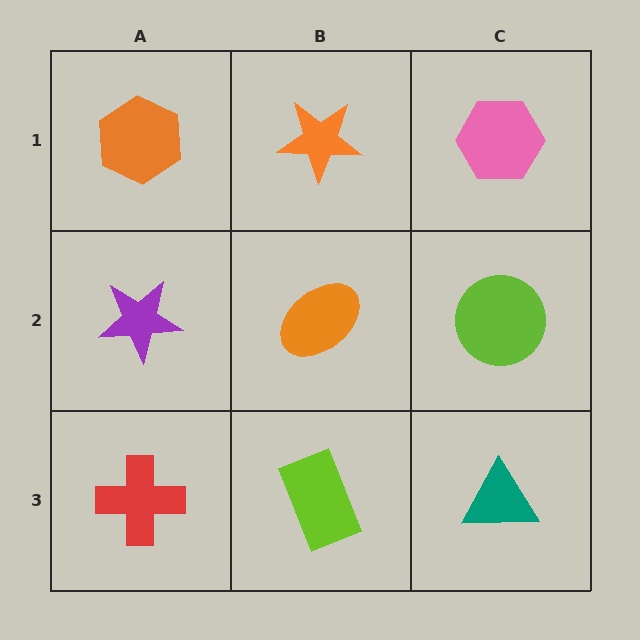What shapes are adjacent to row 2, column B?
An orange star (row 1, column B), a lime rectangle (row 3, column B), a purple star (row 2, column A), a lime circle (row 2, column C).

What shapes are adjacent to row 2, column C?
A pink hexagon (row 1, column C), a teal triangle (row 3, column C), an orange ellipse (row 2, column B).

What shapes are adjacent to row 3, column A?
A purple star (row 2, column A), a lime rectangle (row 3, column B).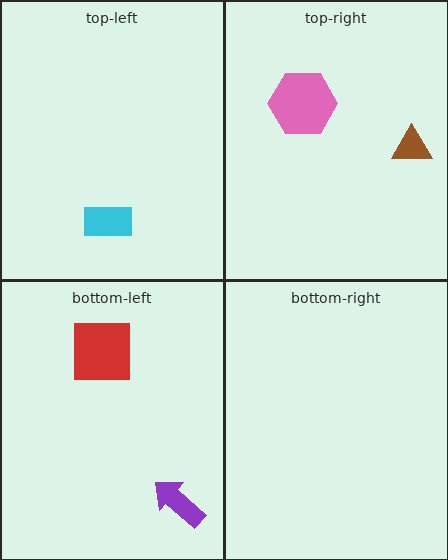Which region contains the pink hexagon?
The top-right region.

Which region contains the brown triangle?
The top-right region.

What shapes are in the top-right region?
The pink hexagon, the brown triangle.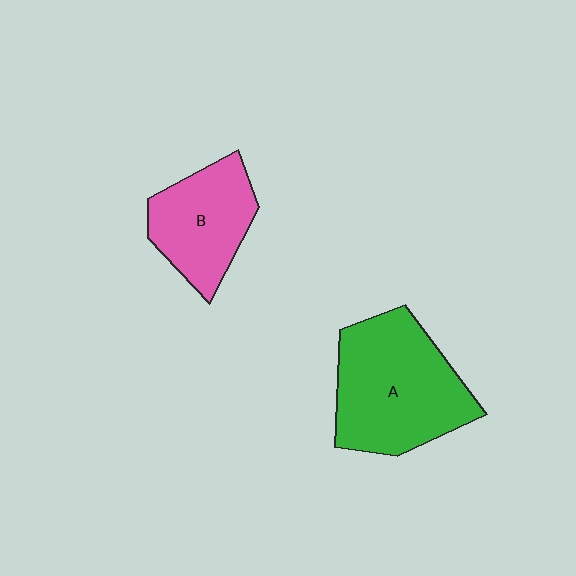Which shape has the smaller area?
Shape B (pink).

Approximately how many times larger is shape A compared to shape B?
Approximately 1.5 times.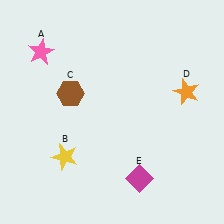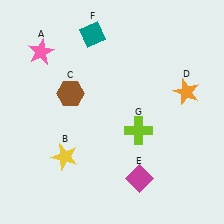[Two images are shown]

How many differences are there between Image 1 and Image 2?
There are 2 differences between the two images.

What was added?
A teal diamond (F), a lime cross (G) were added in Image 2.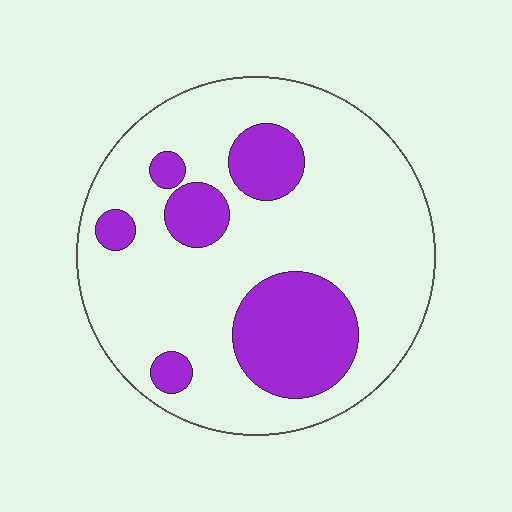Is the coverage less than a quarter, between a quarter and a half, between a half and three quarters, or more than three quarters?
Less than a quarter.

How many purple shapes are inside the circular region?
6.